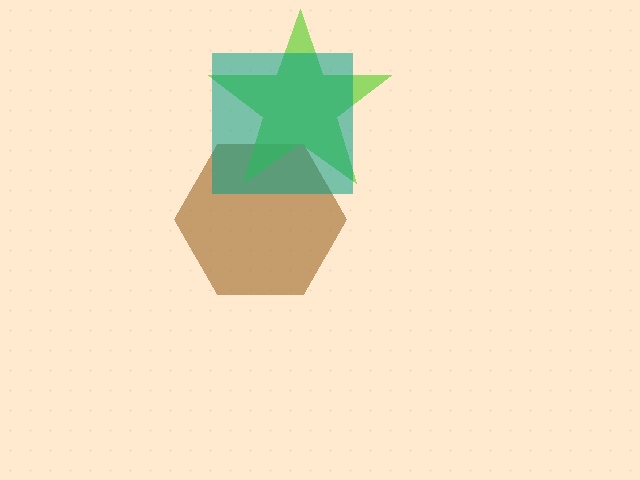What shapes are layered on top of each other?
The layered shapes are: a brown hexagon, a lime star, a teal square.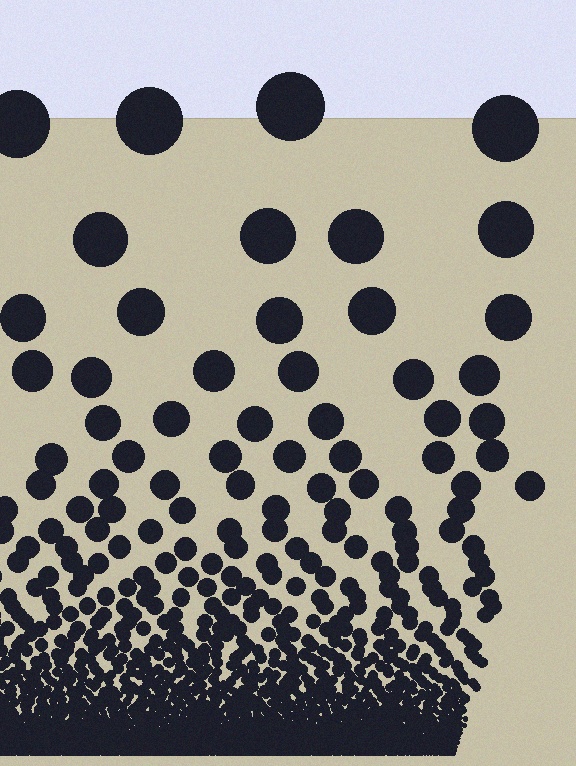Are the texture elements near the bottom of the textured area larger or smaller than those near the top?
Smaller. The gradient is inverted — elements near the bottom are smaller and denser.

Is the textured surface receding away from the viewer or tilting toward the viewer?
The surface appears to tilt toward the viewer. Texture elements get larger and sparser toward the top.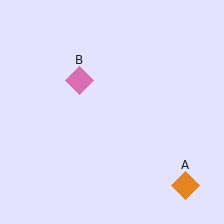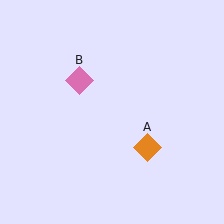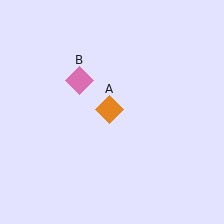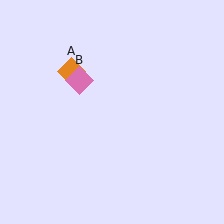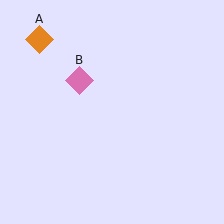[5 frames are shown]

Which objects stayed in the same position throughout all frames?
Pink diamond (object B) remained stationary.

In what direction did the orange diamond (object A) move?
The orange diamond (object A) moved up and to the left.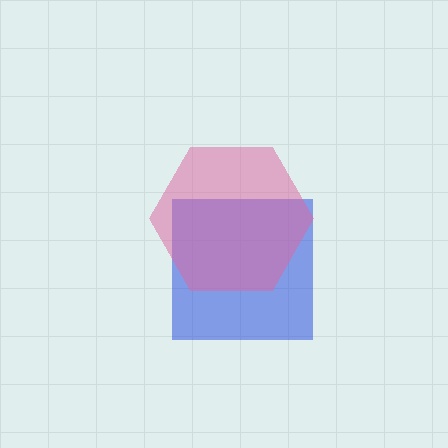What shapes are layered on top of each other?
The layered shapes are: a blue square, a pink hexagon.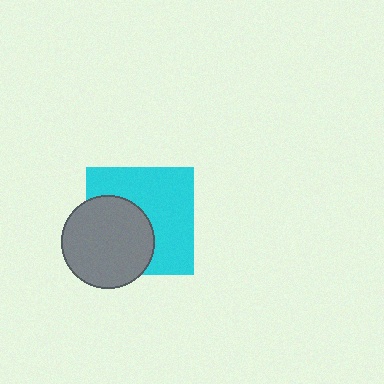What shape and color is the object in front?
The object in front is a gray circle.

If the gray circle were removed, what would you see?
You would see the complete cyan square.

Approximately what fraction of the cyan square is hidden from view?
Roughly 42% of the cyan square is hidden behind the gray circle.